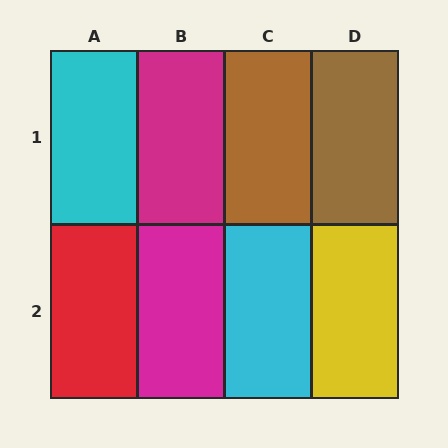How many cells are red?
1 cell is red.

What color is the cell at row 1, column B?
Magenta.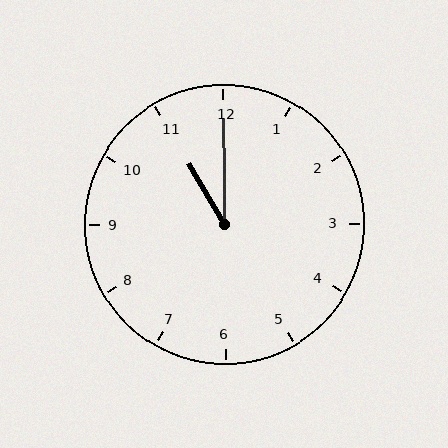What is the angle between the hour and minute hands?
Approximately 30 degrees.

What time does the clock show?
11:00.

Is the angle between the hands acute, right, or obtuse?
It is acute.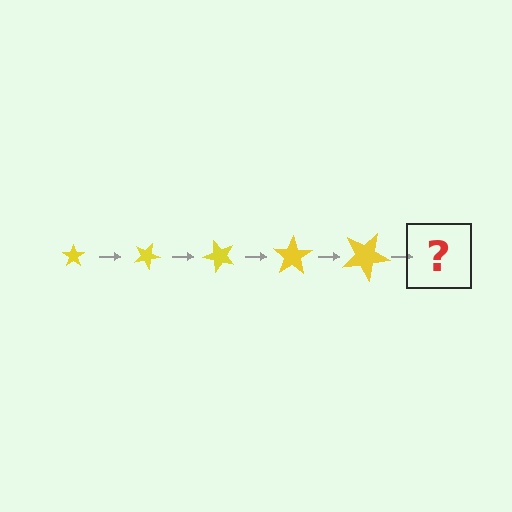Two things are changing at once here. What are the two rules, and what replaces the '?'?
The two rules are that the star grows larger each step and it rotates 25 degrees each step. The '?' should be a star, larger than the previous one and rotated 125 degrees from the start.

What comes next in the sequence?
The next element should be a star, larger than the previous one and rotated 125 degrees from the start.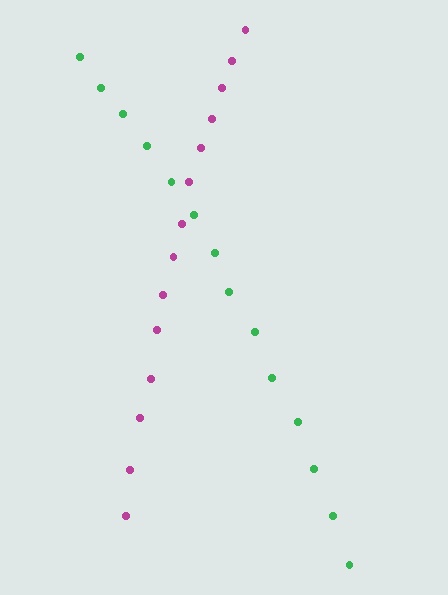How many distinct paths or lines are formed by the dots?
There are 2 distinct paths.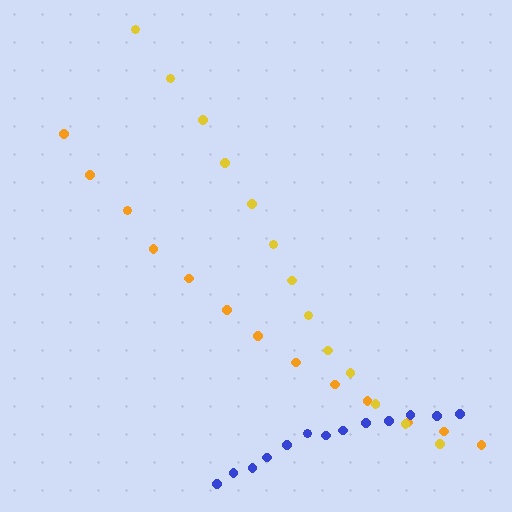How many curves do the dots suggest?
There are 3 distinct paths.